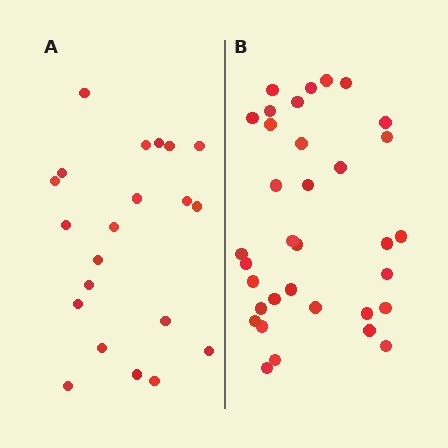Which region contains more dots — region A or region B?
Region B (the right region) has more dots.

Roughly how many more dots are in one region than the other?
Region B has approximately 15 more dots than region A.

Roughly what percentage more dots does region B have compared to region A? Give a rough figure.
About 60% more.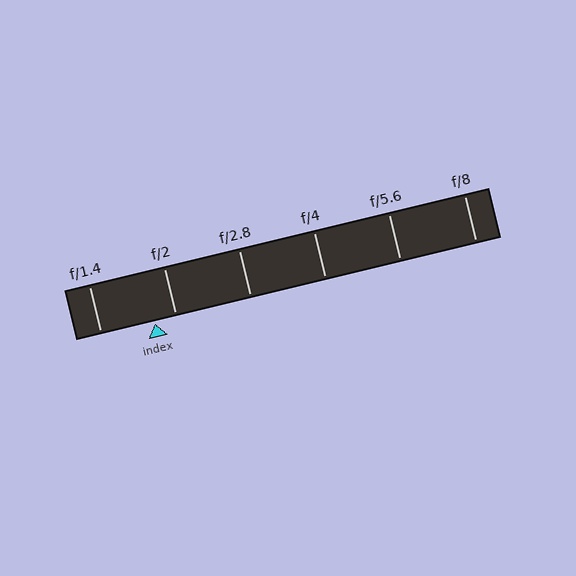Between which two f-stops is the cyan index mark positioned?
The index mark is between f/1.4 and f/2.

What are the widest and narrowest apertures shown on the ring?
The widest aperture shown is f/1.4 and the narrowest is f/8.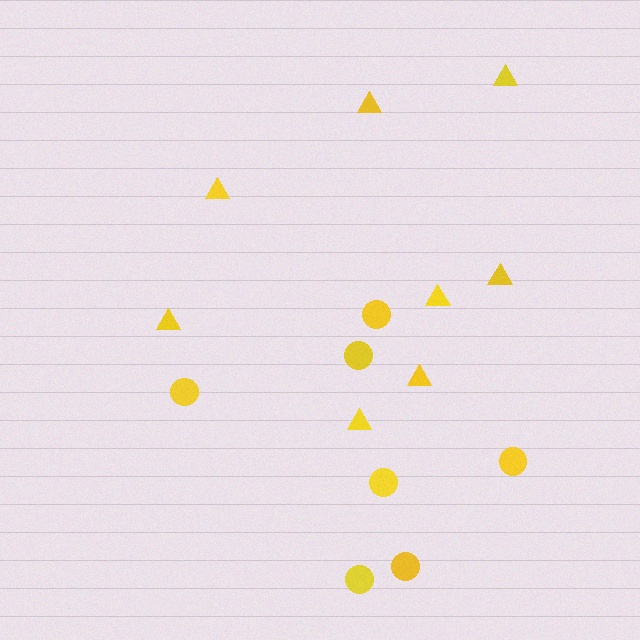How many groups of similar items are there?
There are 2 groups: one group of circles (7) and one group of triangles (8).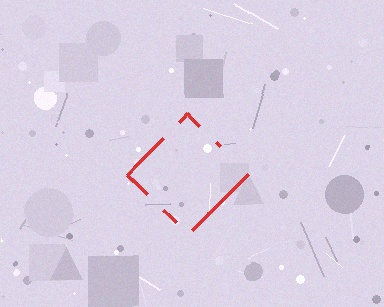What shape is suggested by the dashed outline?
The dashed outline suggests a diamond.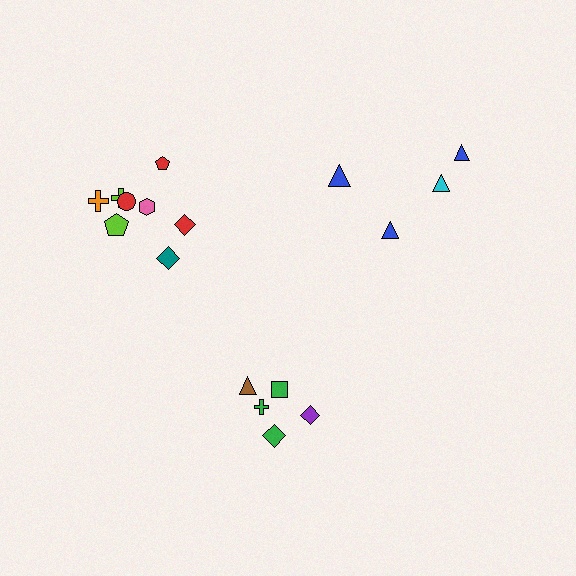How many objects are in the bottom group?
There are 5 objects.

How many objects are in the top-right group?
There are 4 objects.